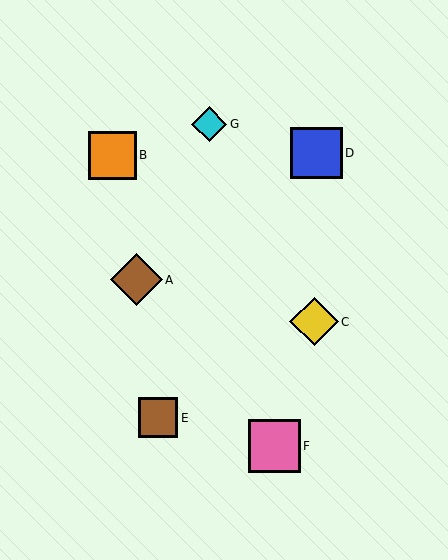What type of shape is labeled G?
Shape G is a cyan diamond.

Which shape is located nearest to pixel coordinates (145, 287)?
The brown diamond (labeled A) at (137, 280) is nearest to that location.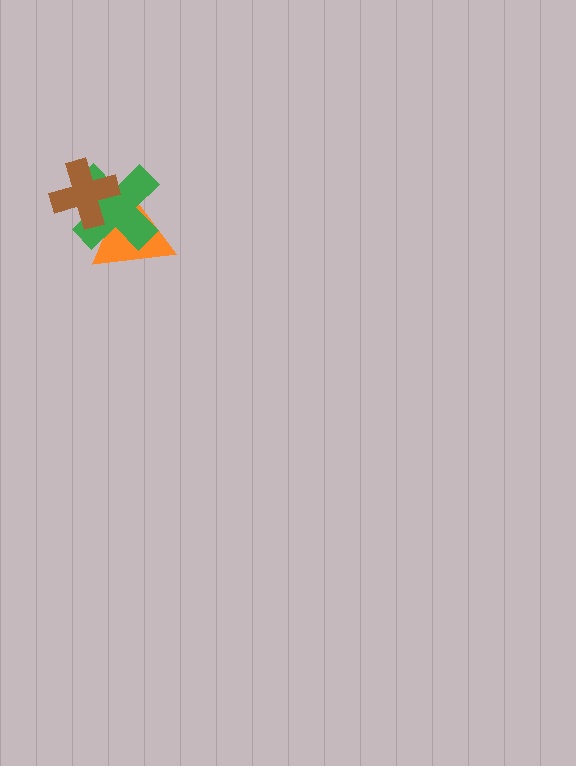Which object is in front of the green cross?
The brown cross is in front of the green cross.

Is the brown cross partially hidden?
No, no other shape covers it.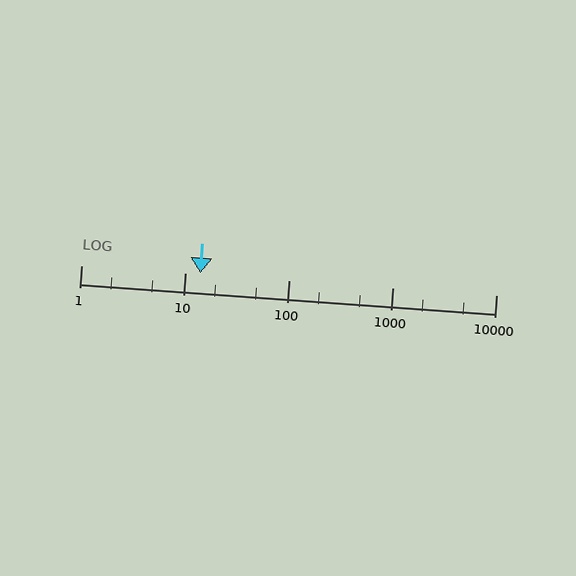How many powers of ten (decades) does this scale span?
The scale spans 4 decades, from 1 to 10000.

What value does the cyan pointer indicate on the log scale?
The pointer indicates approximately 14.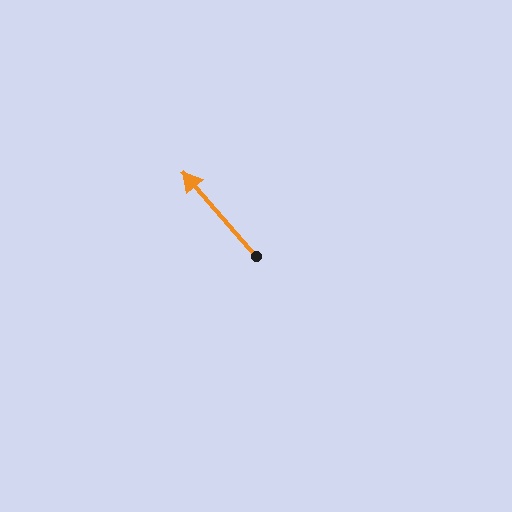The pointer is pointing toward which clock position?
Roughly 11 o'clock.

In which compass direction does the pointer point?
Northwest.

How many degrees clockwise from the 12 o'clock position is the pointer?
Approximately 319 degrees.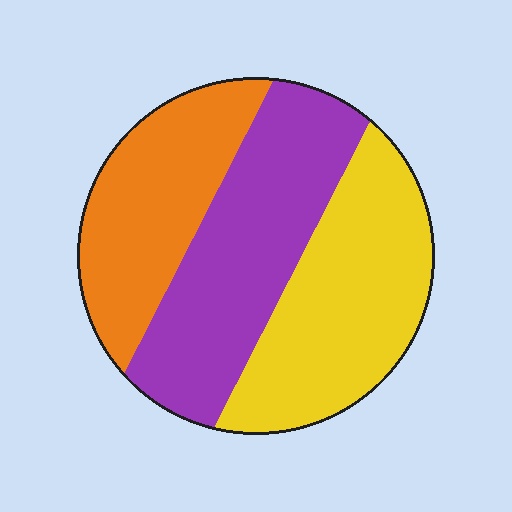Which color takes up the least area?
Orange, at roughly 30%.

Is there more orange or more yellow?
Yellow.